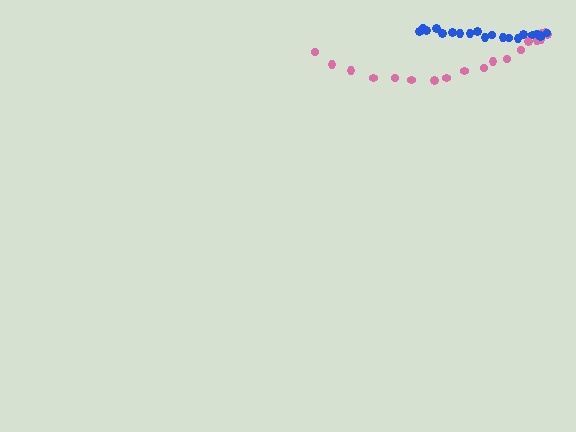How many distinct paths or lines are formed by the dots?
There are 2 distinct paths.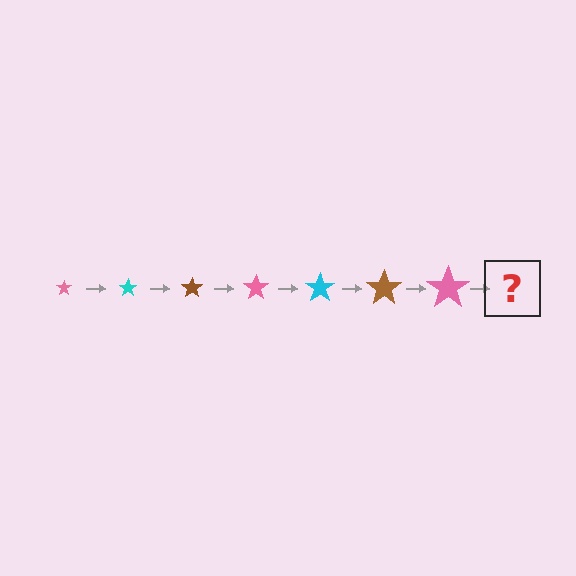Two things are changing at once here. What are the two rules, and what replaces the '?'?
The two rules are that the star grows larger each step and the color cycles through pink, cyan, and brown. The '?' should be a cyan star, larger than the previous one.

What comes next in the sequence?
The next element should be a cyan star, larger than the previous one.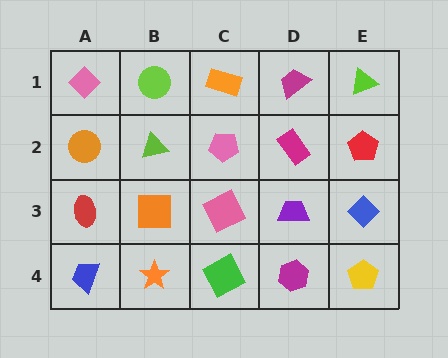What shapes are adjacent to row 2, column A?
A pink diamond (row 1, column A), a red ellipse (row 3, column A), a lime triangle (row 2, column B).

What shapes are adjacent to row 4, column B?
An orange square (row 3, column B), a blue trapezoid (row 4, column A), a green square (row 4, column C).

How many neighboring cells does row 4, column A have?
2.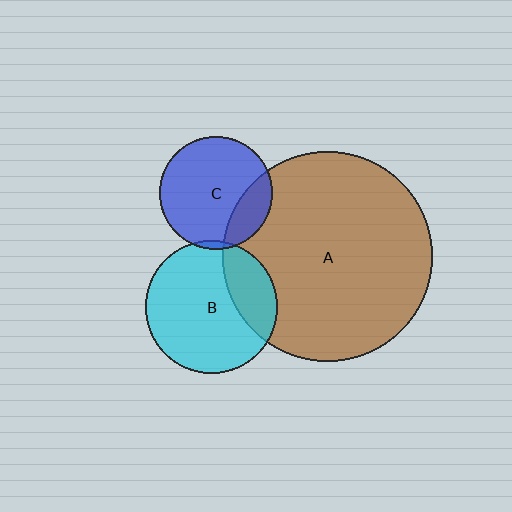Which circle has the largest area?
Circle A (brown).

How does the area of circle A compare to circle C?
Approximately 3.5 times.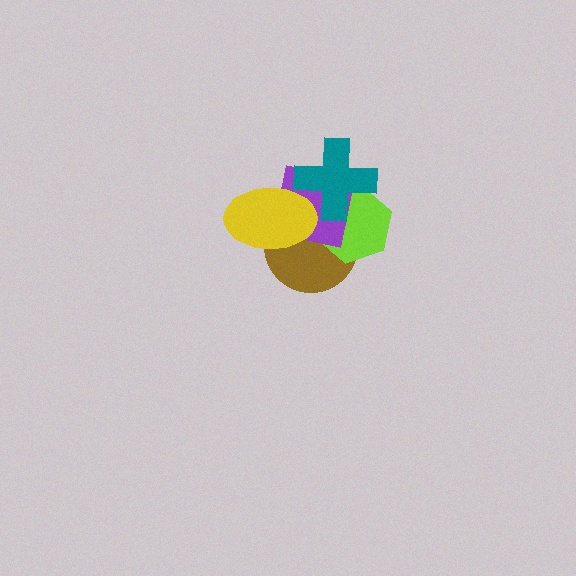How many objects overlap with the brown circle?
4 objects overlap with the brown circle.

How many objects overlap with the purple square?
4 objects overlap with the purple square.